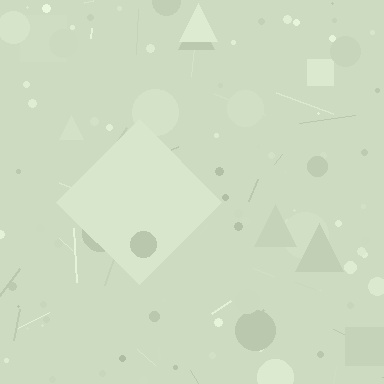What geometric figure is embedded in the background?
A diamond is embedded in the background.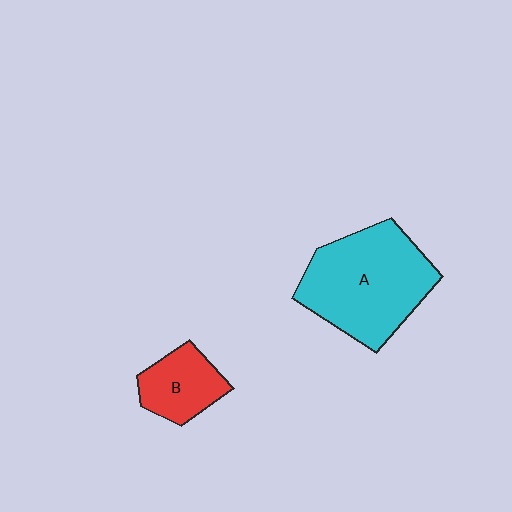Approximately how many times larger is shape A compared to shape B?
Approximately 2.4 times.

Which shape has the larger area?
Shape A (cyan).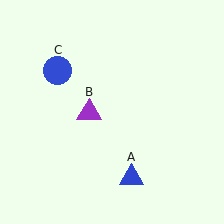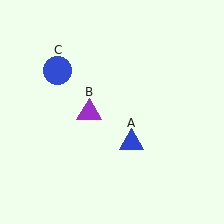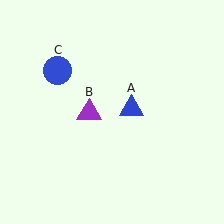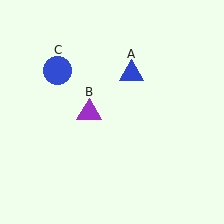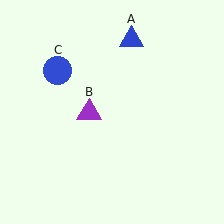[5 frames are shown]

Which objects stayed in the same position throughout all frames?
Purple triangle (object B) and blue circle (object C) remained stationary.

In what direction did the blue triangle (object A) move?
The blue triangle (object A) moved up.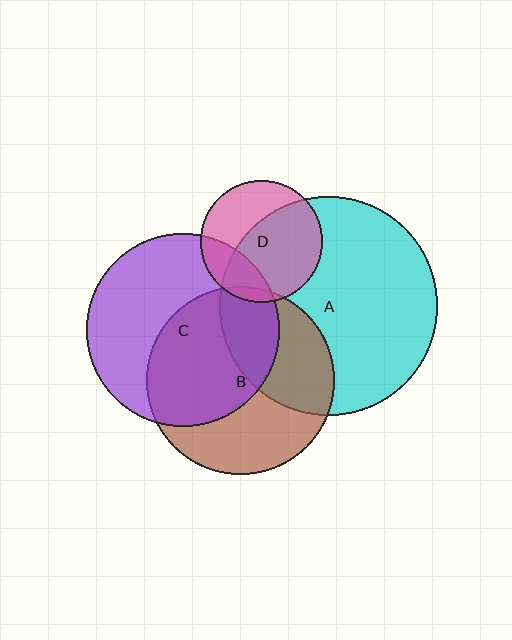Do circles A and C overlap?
Yes.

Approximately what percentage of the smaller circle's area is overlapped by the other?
Approximately 20%.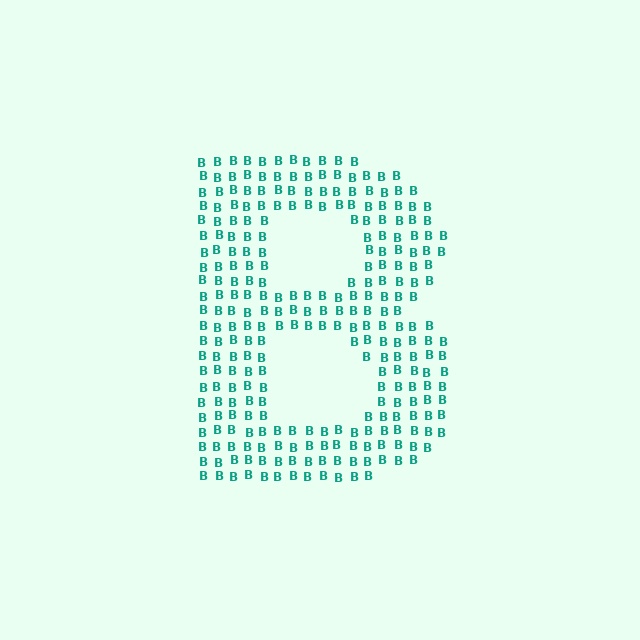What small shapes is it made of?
It is made of small letter B's.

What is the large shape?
The large shape is the letter B.